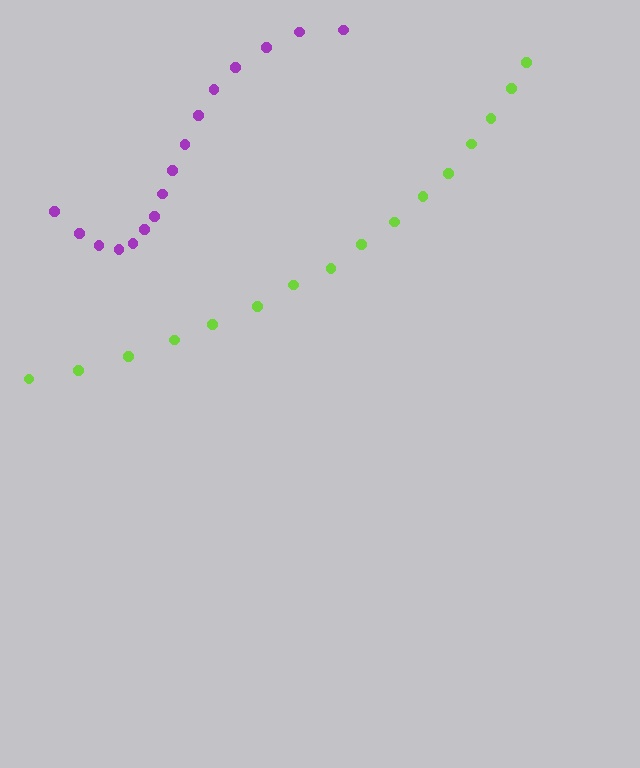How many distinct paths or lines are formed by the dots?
There are 2 distinct paths.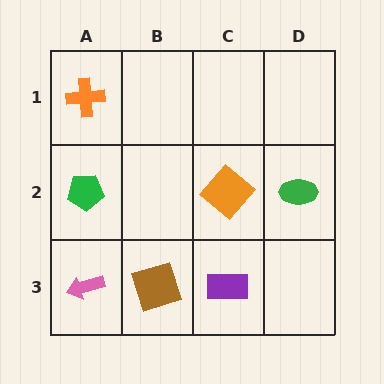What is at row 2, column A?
A green pentagon.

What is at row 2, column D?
A green ellipse.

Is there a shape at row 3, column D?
No, that cell is empty.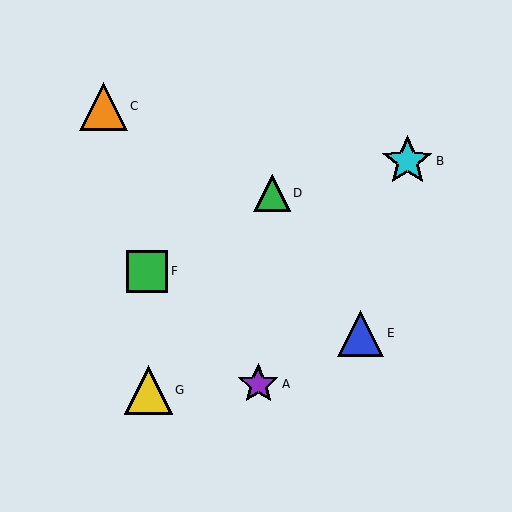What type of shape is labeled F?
Shape F is a green square.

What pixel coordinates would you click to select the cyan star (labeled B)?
Click at (407, 161) to select the cyan star B.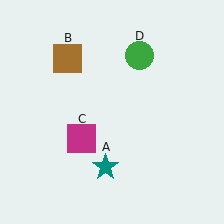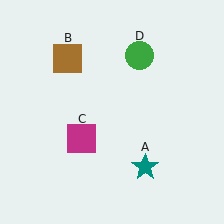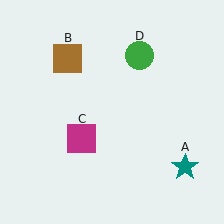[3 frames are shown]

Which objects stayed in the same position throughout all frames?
Brown square (object B) and magenta square (object C) and green circle (object D) remained stationary.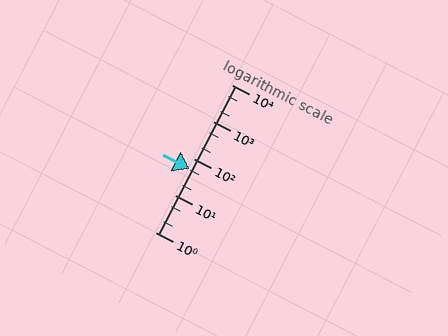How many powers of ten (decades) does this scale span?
The scale spans 4 decades, from 1 to 10000.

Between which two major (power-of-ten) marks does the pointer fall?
The pointer is between 10 and 100.